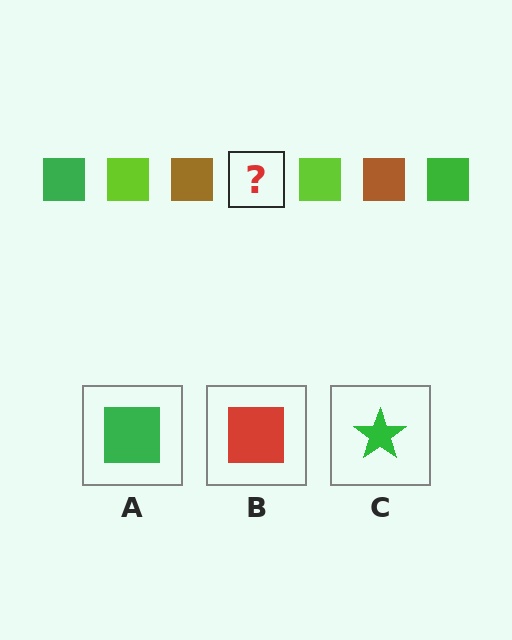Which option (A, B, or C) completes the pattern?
A.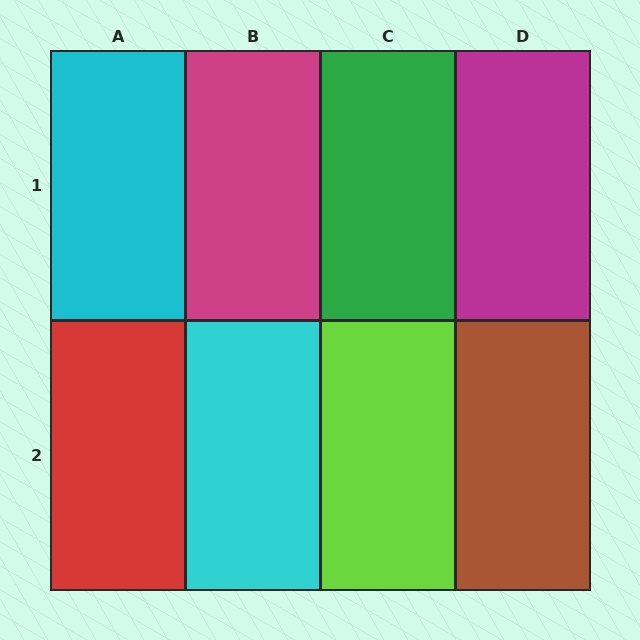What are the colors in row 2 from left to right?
Red, cyan, lime, brown.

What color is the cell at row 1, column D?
Magenta.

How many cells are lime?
1 cell is lime.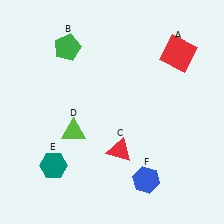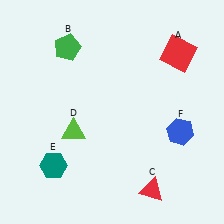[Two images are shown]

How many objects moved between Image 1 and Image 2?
2 objects moved between the two images.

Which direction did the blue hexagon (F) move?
The blue hexagon (F) moved up.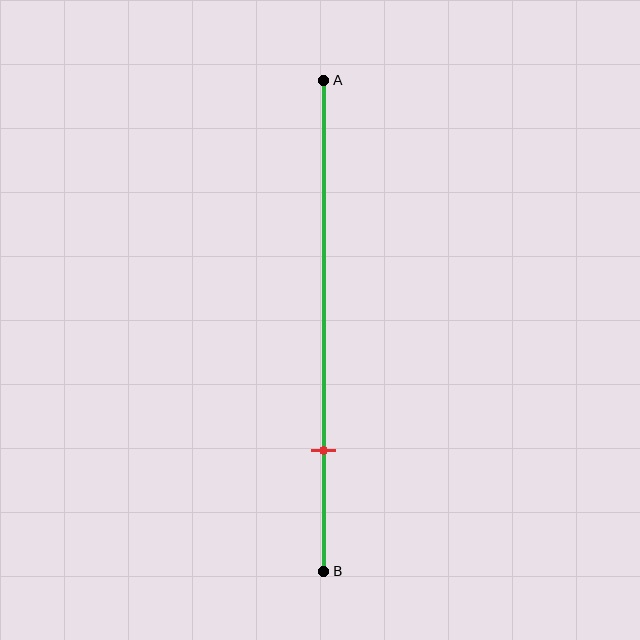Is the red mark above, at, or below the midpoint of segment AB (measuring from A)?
The red mark is below the midpoint of segment AB.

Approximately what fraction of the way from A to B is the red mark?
The red mark is approximately 75% of the way from A to B.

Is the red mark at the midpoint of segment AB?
No, the mark is at about 75% from A, not at the 50% midpoint.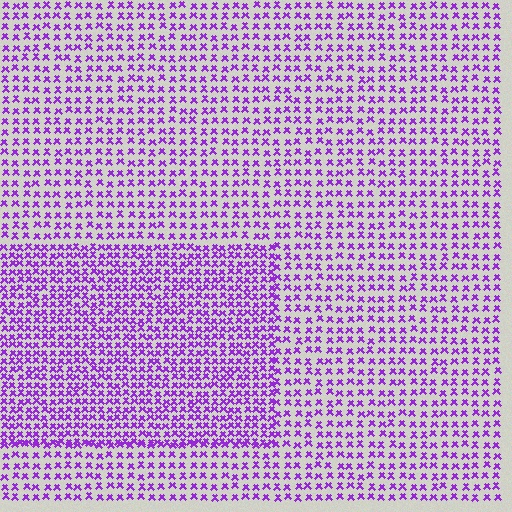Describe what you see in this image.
The image contains small purple elements arranged at two different densities. A rectangle-shaped region is visible where the elements are more densely packed than the surrounding area.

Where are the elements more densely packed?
The elements are more densely packed inside the rectangle boundary.